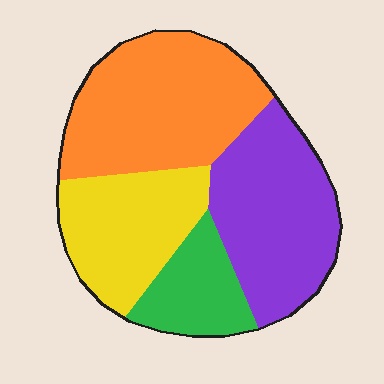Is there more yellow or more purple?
Purple.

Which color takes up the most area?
Orange, at roughly 35%.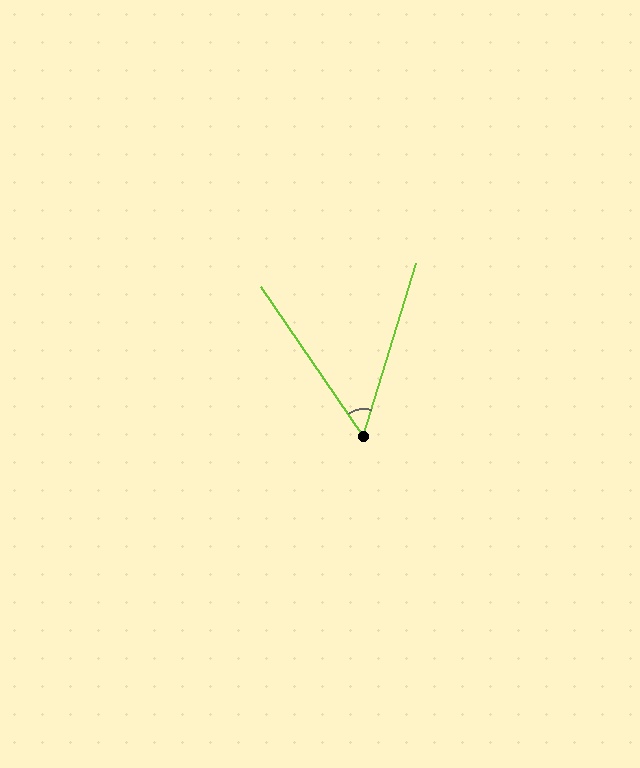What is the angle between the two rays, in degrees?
Approximately 52 degrees.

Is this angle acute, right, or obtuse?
It is acute.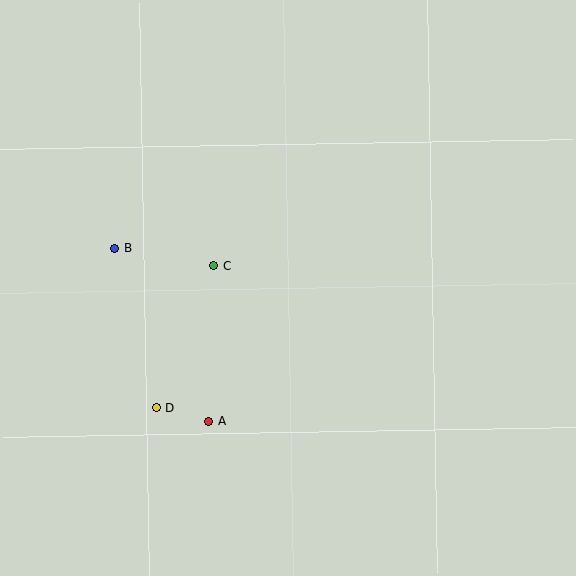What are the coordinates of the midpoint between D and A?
The midpoint between D and A is at (183, 415).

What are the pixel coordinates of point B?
Point B is at (115, 248).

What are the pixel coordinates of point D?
Point D is at (157, 408).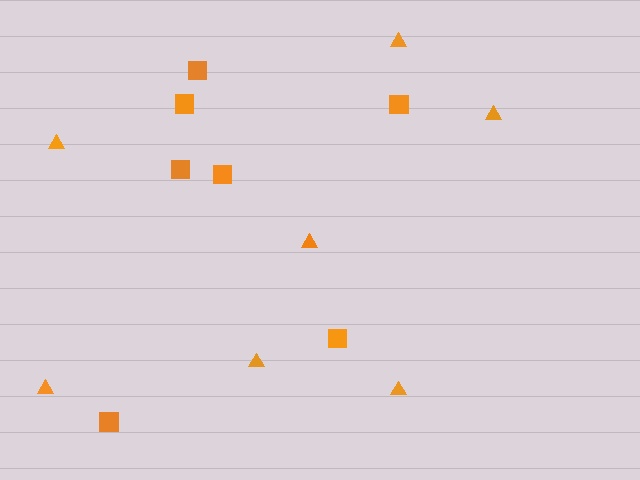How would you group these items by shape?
There are 2 groups: one group of squares (7) and one group of triangles (7).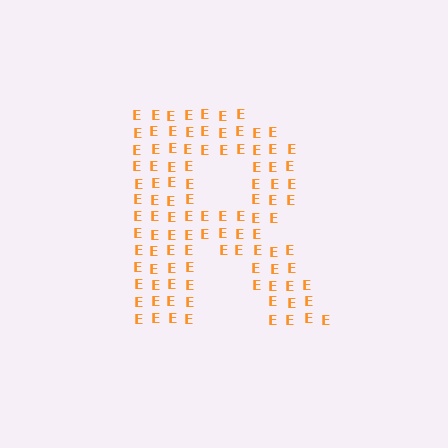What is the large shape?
The large shape is the letter R.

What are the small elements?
The small elements are letter E's.